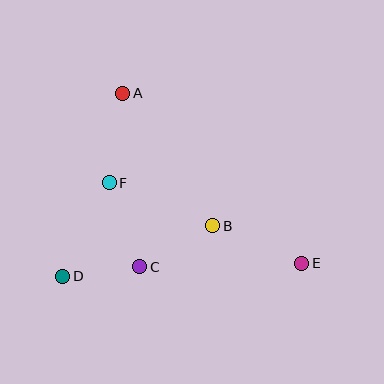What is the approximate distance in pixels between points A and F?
The distance between A and F is approximately 91 pixels.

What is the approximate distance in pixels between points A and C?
The distance between A and C is approximately 174 pixels.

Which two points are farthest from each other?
Points A and E are farthest from each other.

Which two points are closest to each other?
Points C and D are closest to each other.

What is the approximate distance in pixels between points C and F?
The distance between C and F is approximately 89 pixels.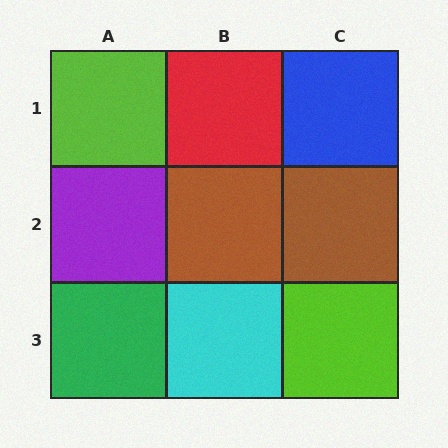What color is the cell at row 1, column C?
Blue.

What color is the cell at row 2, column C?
Brown.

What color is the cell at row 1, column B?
Red.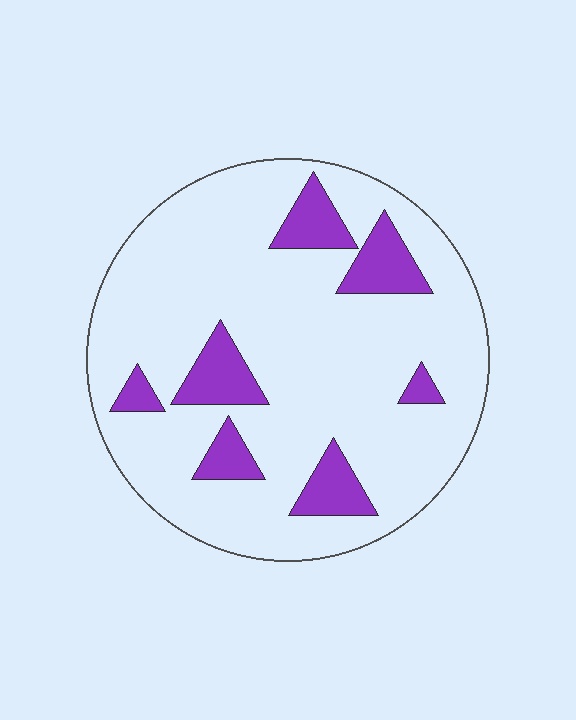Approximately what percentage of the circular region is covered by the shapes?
Approximately 15%.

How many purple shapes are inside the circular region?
7.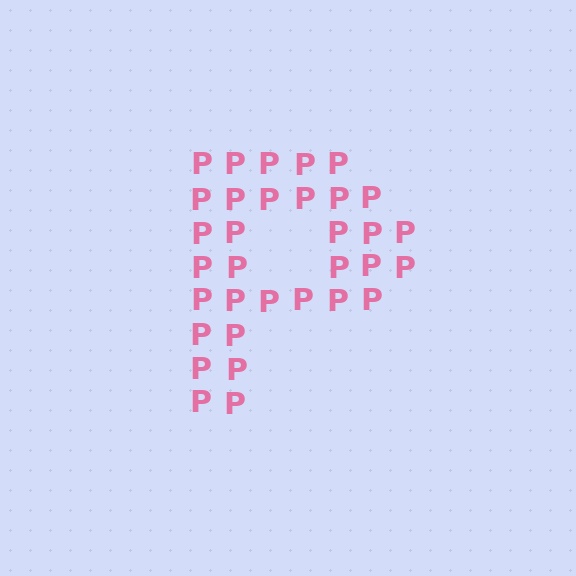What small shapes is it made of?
It is made of small letter P's.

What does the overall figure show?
The overall figure shows the letter P.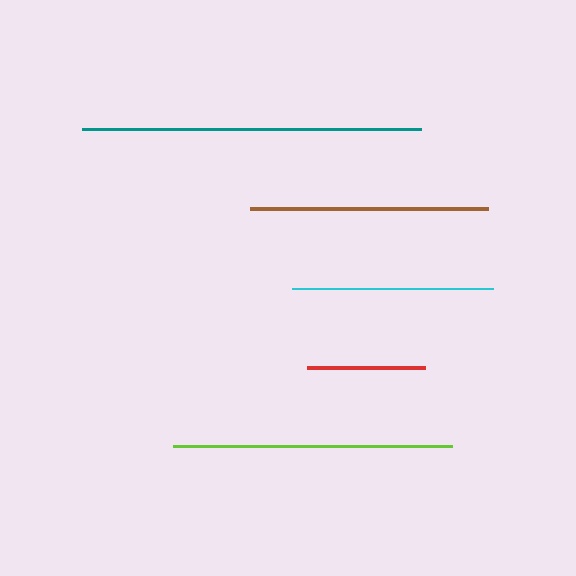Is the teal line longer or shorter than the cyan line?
The teal line is longer than the cyan line.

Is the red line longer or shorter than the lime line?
The lime line is longer than the red line.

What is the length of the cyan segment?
The cyan segment is approximately 200 pixels long.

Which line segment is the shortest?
The red line is the shortest at approximately 118 pixels.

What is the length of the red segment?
The red segment is approximately 118 pixels long.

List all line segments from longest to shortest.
From longest to shortest: teal, lime, brown, cyan, red.